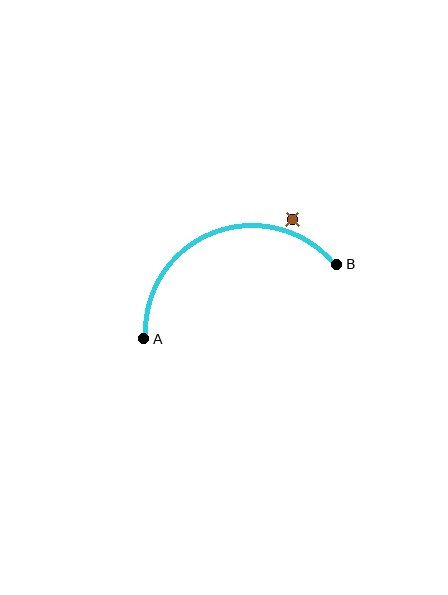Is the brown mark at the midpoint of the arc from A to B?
No — the brown mark does not lie on the arc at all. It sits slightly outside the curve.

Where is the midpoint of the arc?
The arc midpoint is the point on the curve farthest from the straight line joining A and B. It sits above that line.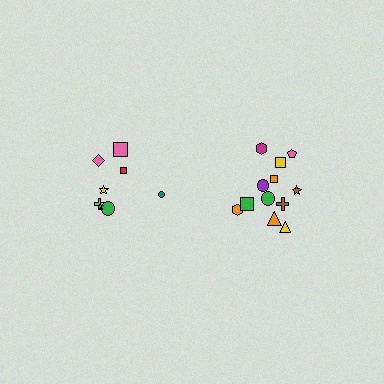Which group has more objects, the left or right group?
The right group.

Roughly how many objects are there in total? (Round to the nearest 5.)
Roughly 20 objects in total.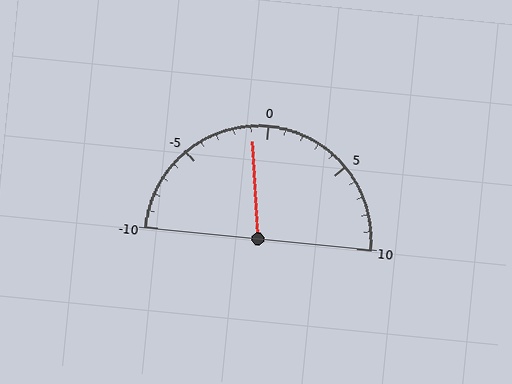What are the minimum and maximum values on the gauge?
The gauge ranges from -10 to 10.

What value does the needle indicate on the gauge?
The needle indicates approximately -1.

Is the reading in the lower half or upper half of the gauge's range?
The reading is in the lower half of the range (-10 to 10).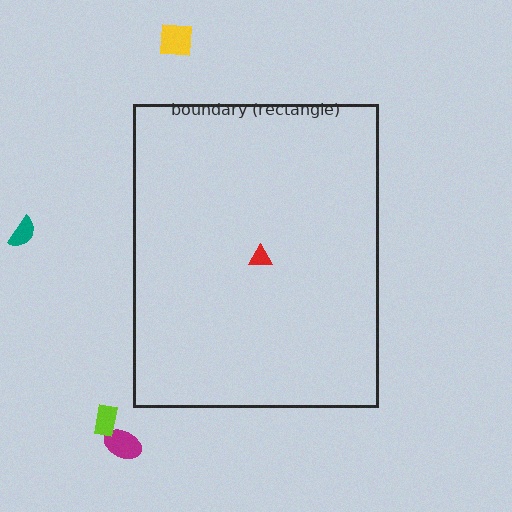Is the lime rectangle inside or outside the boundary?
Outside.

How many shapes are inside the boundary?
1 inside, 4 outside.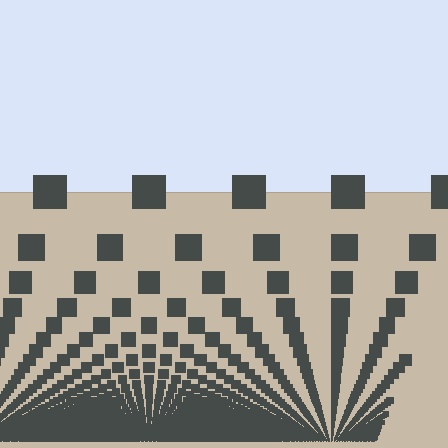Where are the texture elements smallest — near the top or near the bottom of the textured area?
Near the bottom.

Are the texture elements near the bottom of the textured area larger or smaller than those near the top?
Smaller. The gradient is inverted — elements near the bottom are smaller and denser.